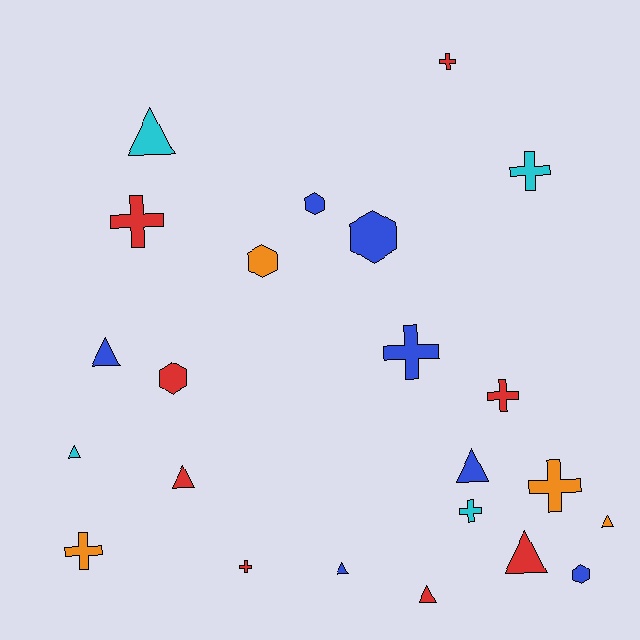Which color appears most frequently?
Red, with 8 objects.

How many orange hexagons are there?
There is 1 orange hexagon.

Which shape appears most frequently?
Cross, with 9 objects.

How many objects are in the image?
There are 23 objects.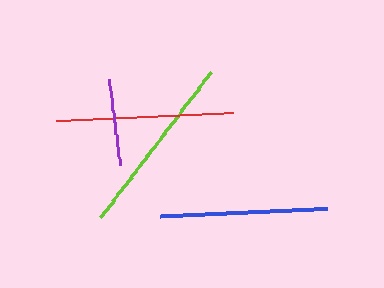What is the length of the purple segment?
The purple segment is approximately 87 pixels long.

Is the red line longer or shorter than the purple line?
The red line is longer than the purple line.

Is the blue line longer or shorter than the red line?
The red line is longer than the blue line.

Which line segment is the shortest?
The purple line is the shortest at approximately 87 pixels.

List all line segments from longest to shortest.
From longest to shortest: lime, red, blue, purple.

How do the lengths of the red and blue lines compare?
The red and blue lines are approximately the same length.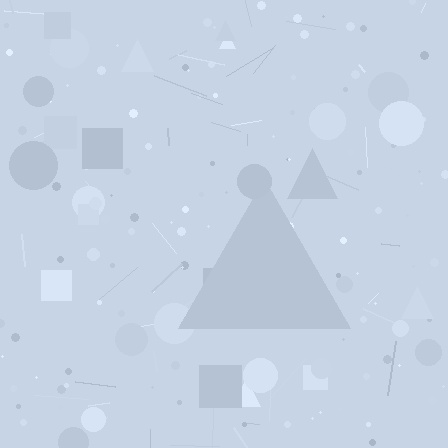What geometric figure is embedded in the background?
A triangle is embedded in the background.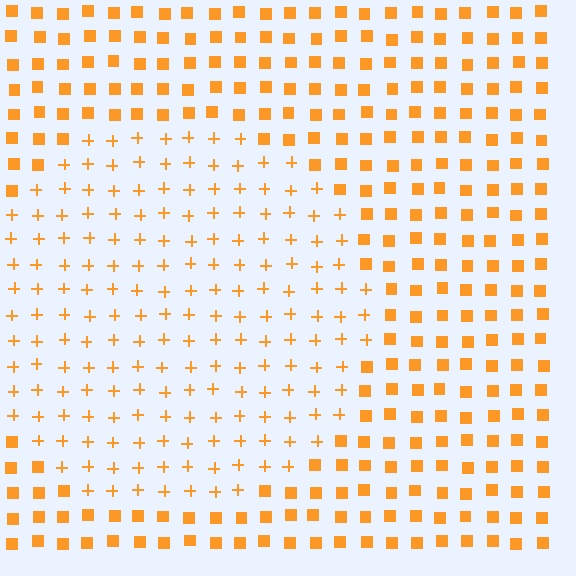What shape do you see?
I see a circle.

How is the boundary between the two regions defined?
The boundary is defined by a change in element shape: plus signs inside vs. squares outside. All elements share the same color and spacing.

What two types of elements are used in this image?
The image uses plus signs inside the circle region and squares outside it.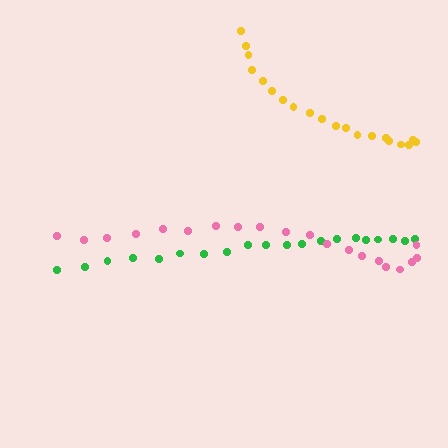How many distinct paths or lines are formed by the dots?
There are 3 distinct paths.